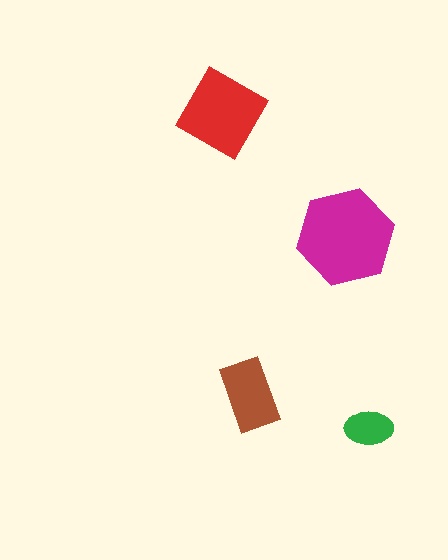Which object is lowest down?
The green ellipse is bottommost.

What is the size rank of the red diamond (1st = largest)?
2nd.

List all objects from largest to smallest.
The magenta hexagon, the red diamond, the brown rectangle, the green ellipse.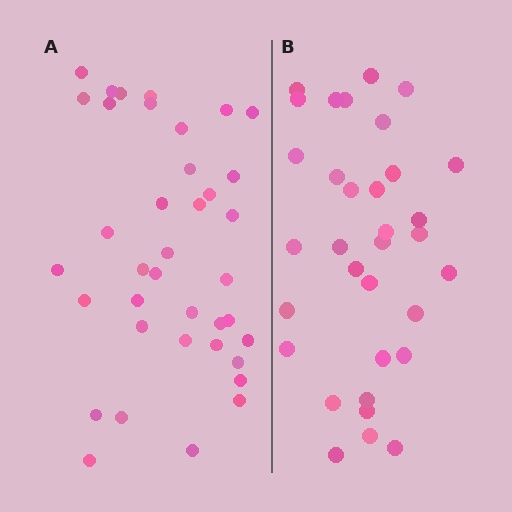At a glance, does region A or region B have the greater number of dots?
Region A (the left region) has more dots.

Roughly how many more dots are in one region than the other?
Region A has about 5 more dots than region B.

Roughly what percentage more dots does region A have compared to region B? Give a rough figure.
About 15% more.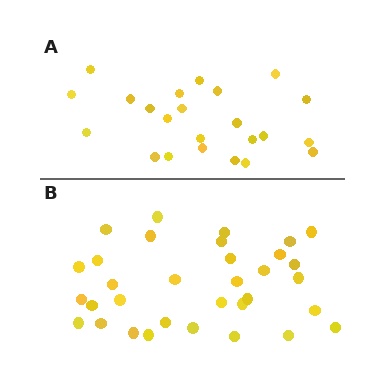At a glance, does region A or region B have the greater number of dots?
Region B (the bottom region) has more dots.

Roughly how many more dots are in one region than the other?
Region B has roughly 10 or so more dots than region A.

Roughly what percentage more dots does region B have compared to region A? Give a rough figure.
About 45% more.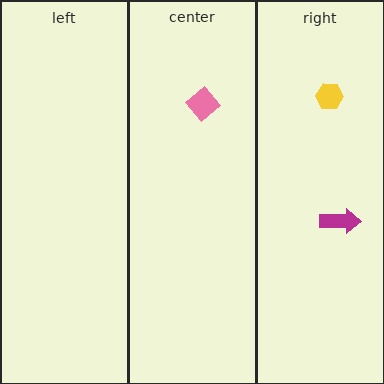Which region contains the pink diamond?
The center region.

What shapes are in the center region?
The pink diamond.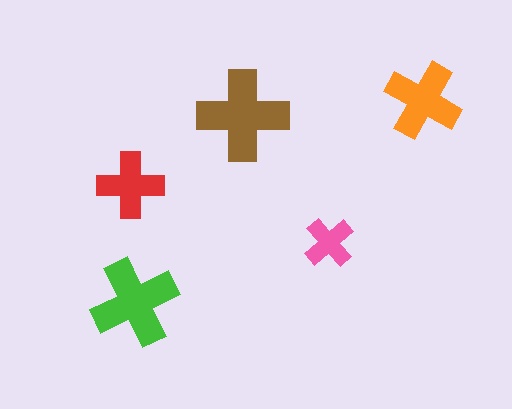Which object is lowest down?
The green cross is bottommost.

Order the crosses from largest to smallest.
the brown one, the green one, the orange one, the red one, the pink one.